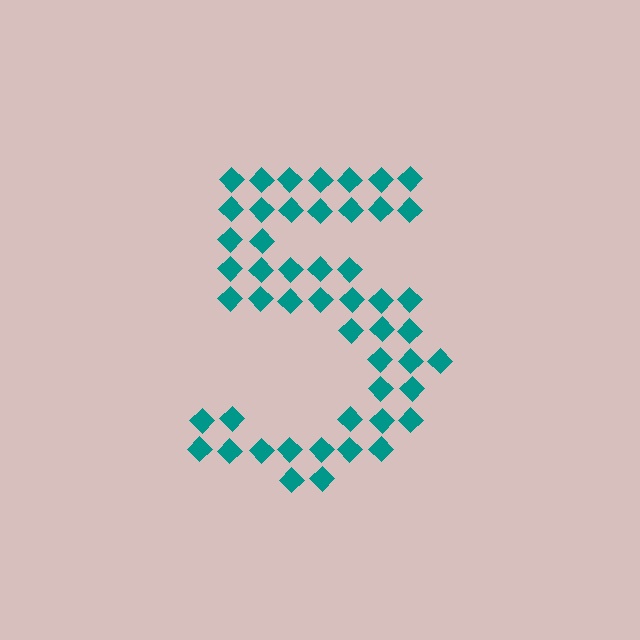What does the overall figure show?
The overall figure shows the digit 5.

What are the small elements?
The small elements are diamonds.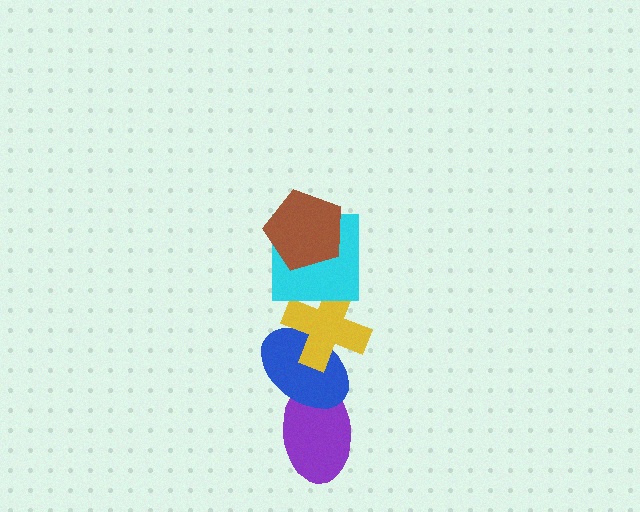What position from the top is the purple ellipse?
The purple ellipse is 5th from the top.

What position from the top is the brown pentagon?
The brown pentagon is 1st from the top.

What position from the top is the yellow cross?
The yellow cross is 3rd from the top.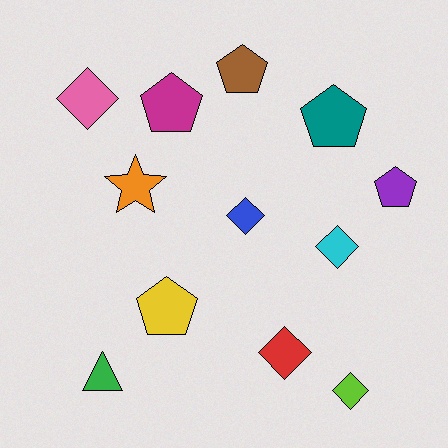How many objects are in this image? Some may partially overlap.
There are 12 objects.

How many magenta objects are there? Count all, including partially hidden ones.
There is 1 magenta object.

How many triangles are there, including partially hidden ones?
There is 1 triangle.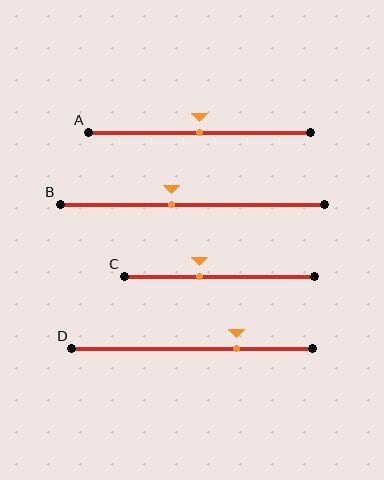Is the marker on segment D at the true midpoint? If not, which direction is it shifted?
No, the marker on segment D is shifted to the right by about 18% of the segment length.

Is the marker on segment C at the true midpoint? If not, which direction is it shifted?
No, the marker on segment C is shifted to the left by about 10% of the segment length.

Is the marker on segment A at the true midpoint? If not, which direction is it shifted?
Yes, the marker on segment A is at the true midpoint.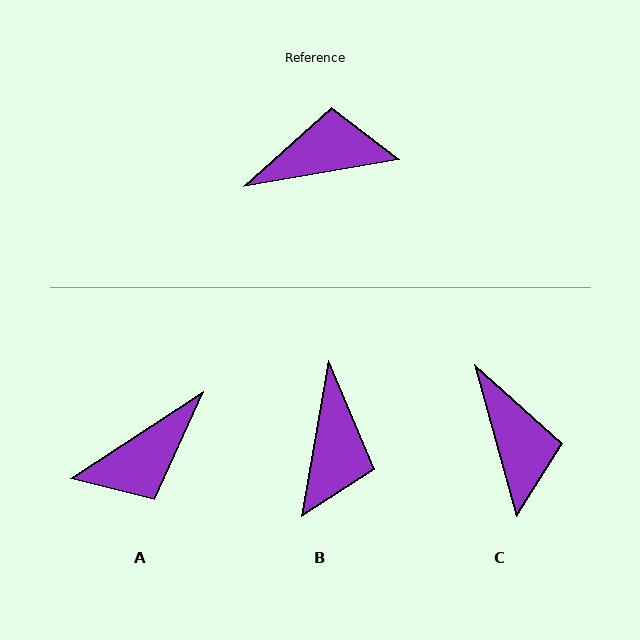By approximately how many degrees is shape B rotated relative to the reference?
Approximately 109 degrees clockwise.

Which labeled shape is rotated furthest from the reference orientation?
A, about 156 degrees away.